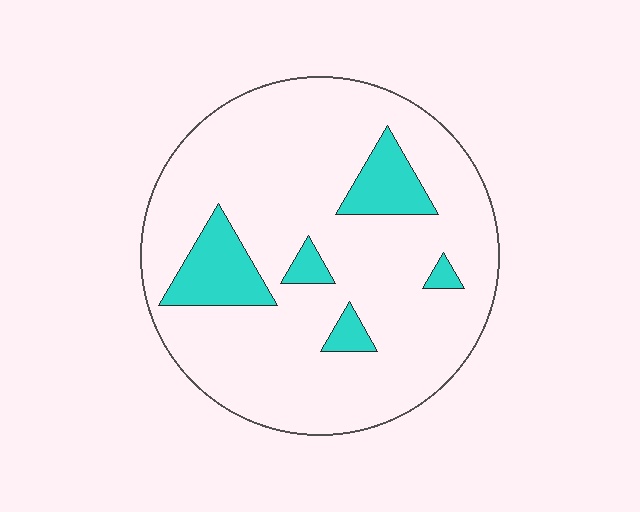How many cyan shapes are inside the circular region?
5.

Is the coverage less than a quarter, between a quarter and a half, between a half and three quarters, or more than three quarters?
Less than a quarter.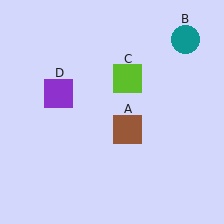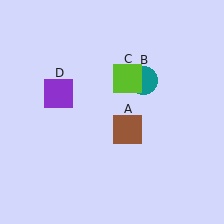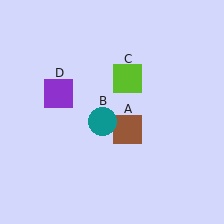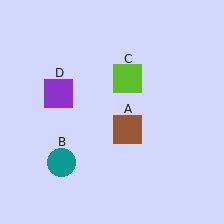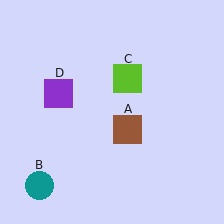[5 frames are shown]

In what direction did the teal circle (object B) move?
The teal circle (object B) moved down and to the left.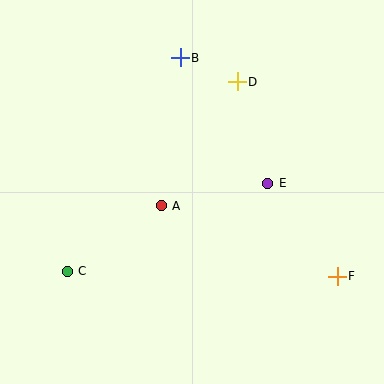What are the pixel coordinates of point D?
Point D is at (237, 82).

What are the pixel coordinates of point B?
Point B is at (180, 58).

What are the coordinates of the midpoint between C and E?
The midpoint between C and E is at (168, 227).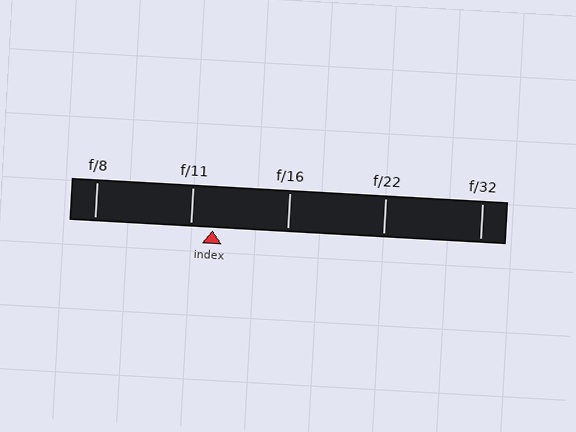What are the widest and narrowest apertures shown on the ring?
The widest aperture shown is f/8 and the narrowest is f/32.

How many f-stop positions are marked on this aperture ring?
There are 5 f-stop positions marked.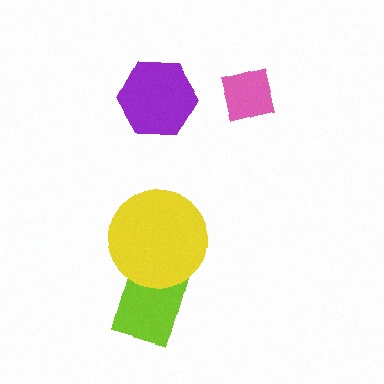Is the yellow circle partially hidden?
No, no other shape covers it.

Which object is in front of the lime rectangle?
The yellow circle is in front of the lime rectangle.